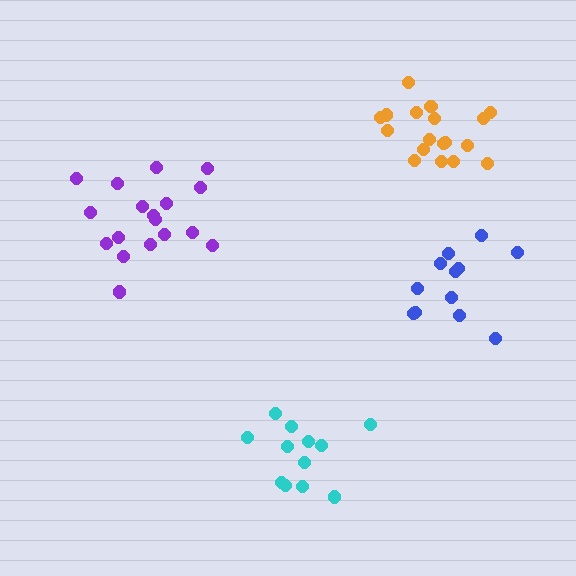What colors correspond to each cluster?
The clusters are colored: cyan, blue, purple, orange.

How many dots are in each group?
Group 1: 12 dots, Group 2: 12 dots, Group 3: 18 dots, Group 4: 18 dots (60 total).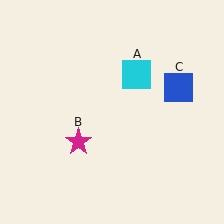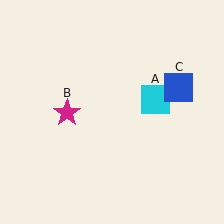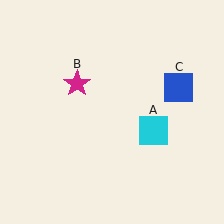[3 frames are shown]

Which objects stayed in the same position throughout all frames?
Blue square (object C) remained stationary.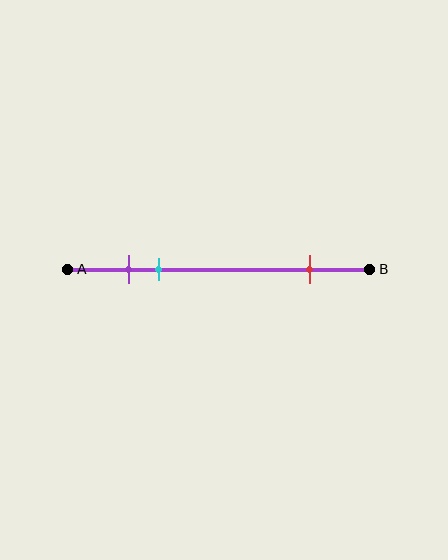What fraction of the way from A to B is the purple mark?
The purple mark is approximately 20% (0.2) of the way from A to B.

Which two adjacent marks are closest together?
The purple and cyan marks are the closest adjacent pair.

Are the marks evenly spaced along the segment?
No, the marks are not evenly spaced.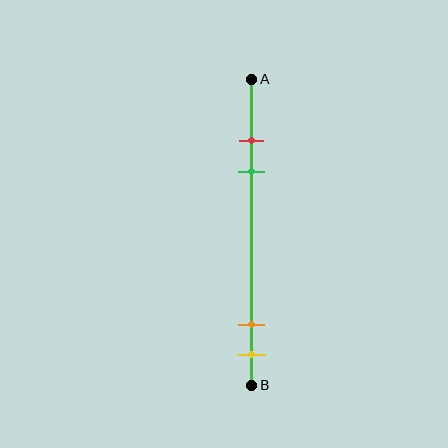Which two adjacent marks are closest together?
The red and green marks are the closest adjacent pair.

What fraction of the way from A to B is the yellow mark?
The yellow mark is approximately 90% (0.9) of the way from A to B.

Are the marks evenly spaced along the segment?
No, the marks are not evenly spaced.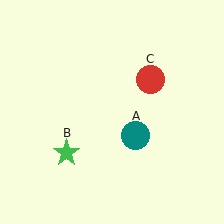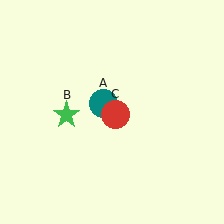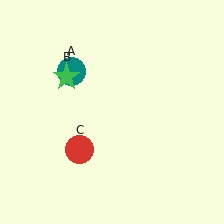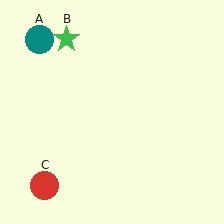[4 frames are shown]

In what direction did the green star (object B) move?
The green star (object B) moved up.